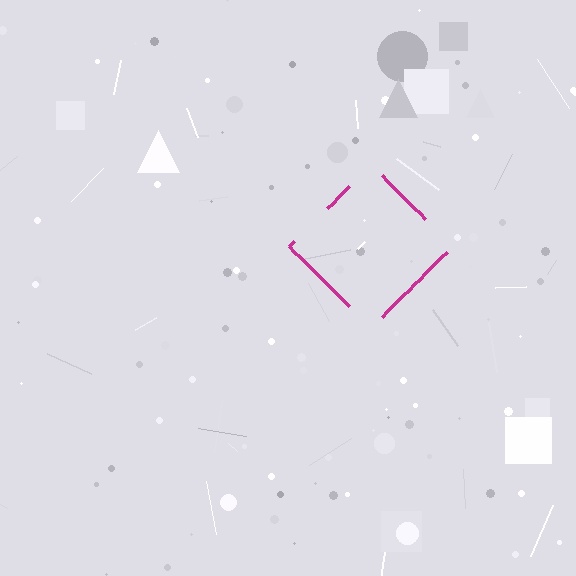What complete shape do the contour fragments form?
The contour fragments form a diamond.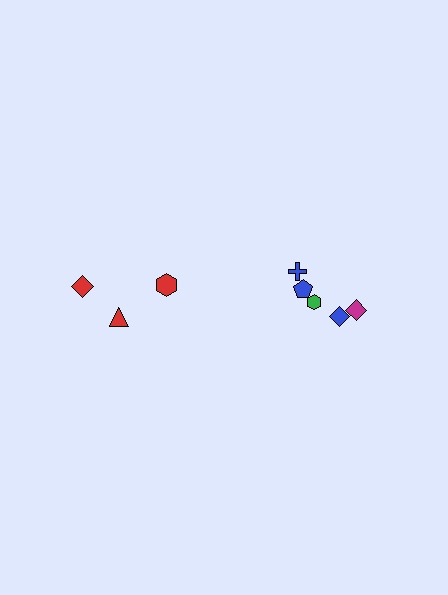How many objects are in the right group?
There are 5 objects.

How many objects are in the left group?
There are 3 objects.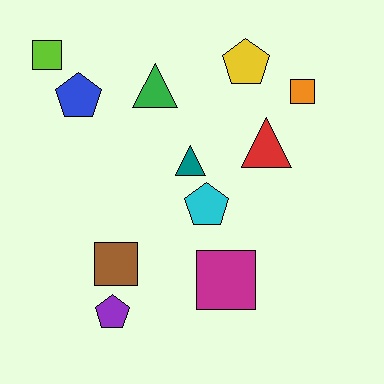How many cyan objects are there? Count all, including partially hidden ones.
There is 1 cyan object.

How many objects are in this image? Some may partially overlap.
There are 11 objects.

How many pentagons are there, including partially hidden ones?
There are 4 pentagons.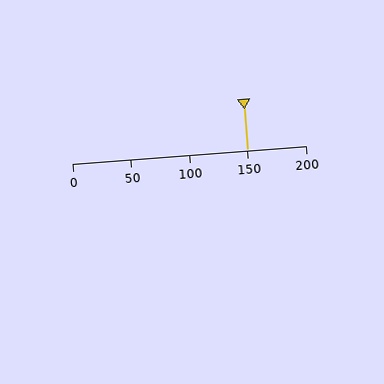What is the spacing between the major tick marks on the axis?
The major ticks are spaced 50 apart.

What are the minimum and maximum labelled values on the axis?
The axis runs from 0 to 200.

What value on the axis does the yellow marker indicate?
The marker indicates approximately 150.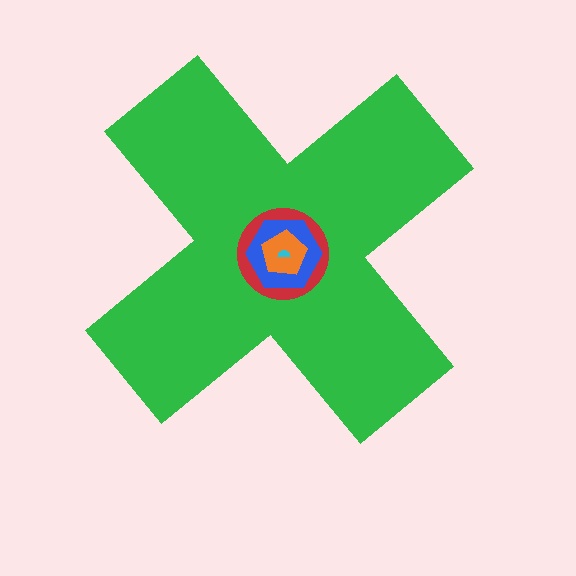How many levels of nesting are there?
5.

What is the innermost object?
The cyan semicircle.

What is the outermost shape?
The green cross.